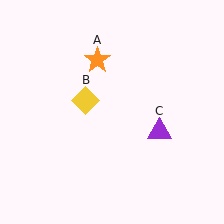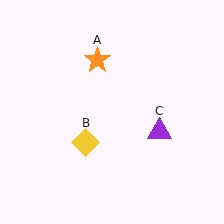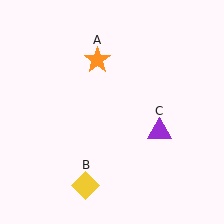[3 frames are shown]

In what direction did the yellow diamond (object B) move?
The yellow diamond (object B) moved down.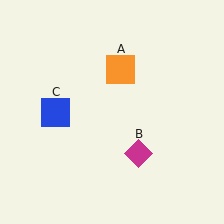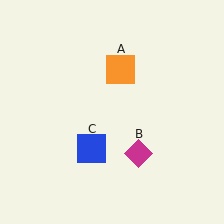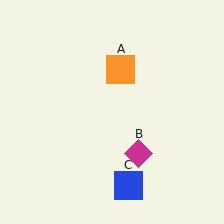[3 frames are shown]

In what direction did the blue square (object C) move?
The blue square (object C) moved down and to the right.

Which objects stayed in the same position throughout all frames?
Orange square (object A) and magenta diamond (object B) remained stationary.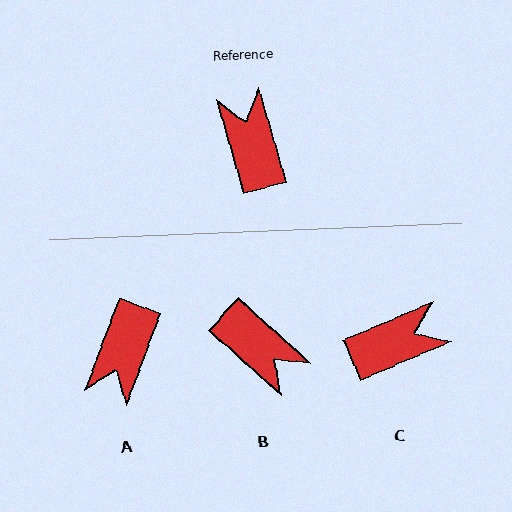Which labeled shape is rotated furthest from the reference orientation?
B, about 148 degrees away.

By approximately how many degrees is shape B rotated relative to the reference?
Approximately 148 degrees clockwise.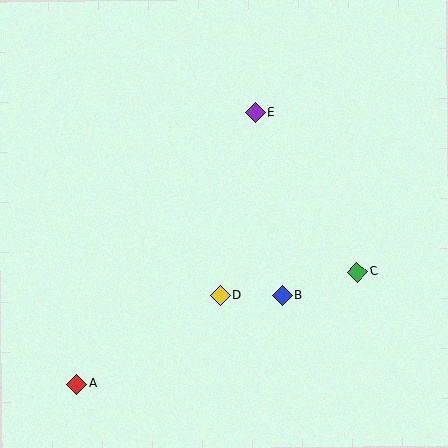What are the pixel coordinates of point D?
Point D is at (220, 295).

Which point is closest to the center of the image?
Point D at (220, 295) is closest to the center.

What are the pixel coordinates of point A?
Point A is at (77, 384).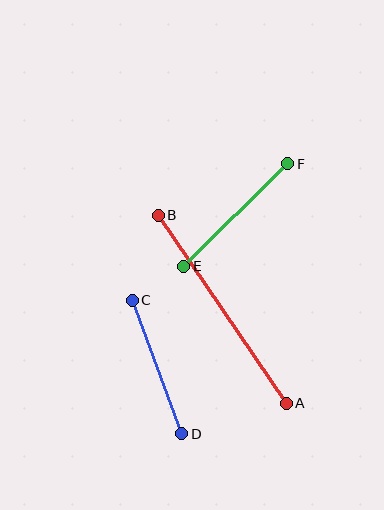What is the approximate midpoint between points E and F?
The midpoint is at approximately (236, 215) pixels.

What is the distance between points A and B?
The distance is approximately 228 pixels.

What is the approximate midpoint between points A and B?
The midpoint is at approximately (222, 309) pixels.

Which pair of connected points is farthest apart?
Points A and B are farthest apart.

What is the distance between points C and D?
The distance is approximately 143 pixels.